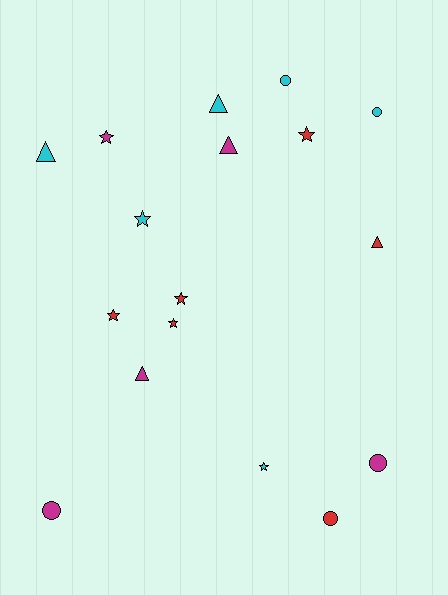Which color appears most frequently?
Cyan, with 6 objects.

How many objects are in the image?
There are 17 objects.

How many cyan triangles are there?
There are 2 cyan triangles.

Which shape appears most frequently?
Star, with 7 objects.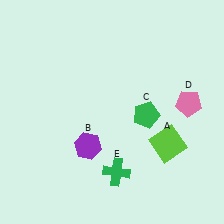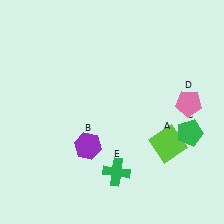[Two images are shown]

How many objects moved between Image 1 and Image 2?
1 object moved between the two images.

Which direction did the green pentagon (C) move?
The green pentagon (C) moved right.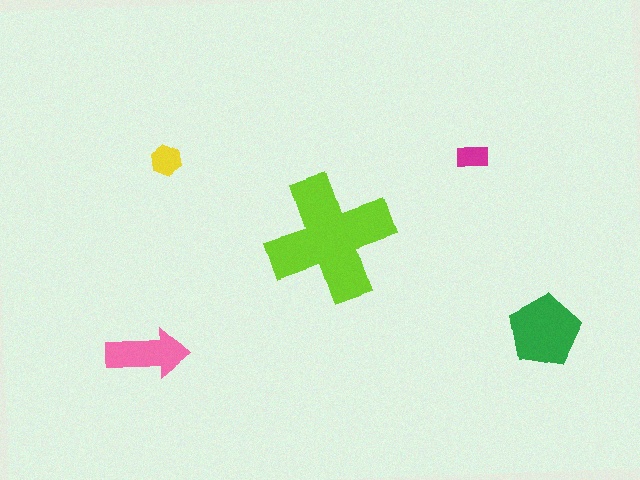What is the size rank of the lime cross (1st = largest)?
1st.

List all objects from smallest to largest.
The magenta rectangle, the yellow hexagon, the pink arrow, the green pentagon, the lime cross.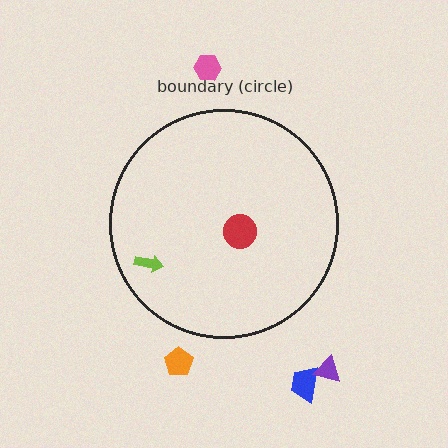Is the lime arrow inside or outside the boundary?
Inside.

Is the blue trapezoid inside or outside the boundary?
Outside.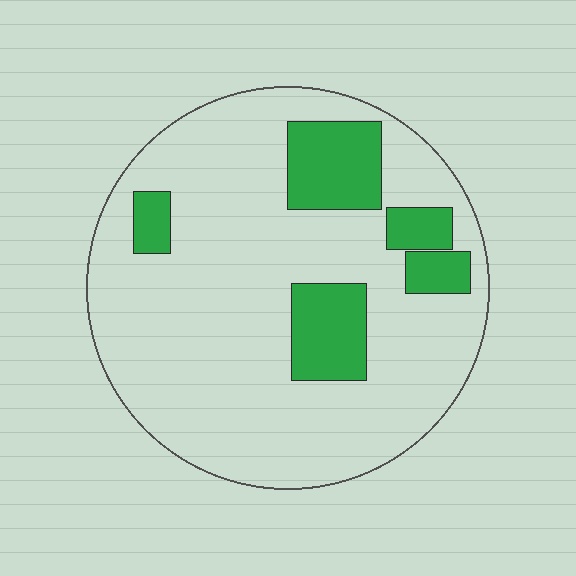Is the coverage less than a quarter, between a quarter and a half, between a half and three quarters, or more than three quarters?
Less than a quarter.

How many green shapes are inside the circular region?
5.